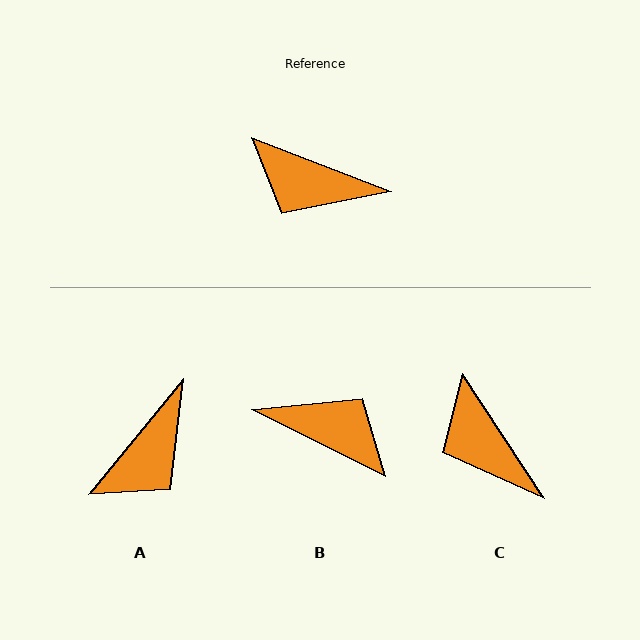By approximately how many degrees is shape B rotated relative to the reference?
Approximately 174 degrees counter-clockwise.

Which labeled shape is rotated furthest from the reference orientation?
B, about 174 degrees away.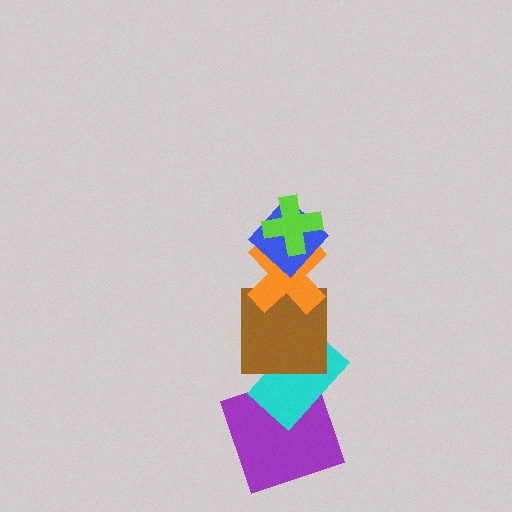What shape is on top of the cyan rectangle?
The brown square is on top of the cyan rectangle.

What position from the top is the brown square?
The brown square is 4th from the top.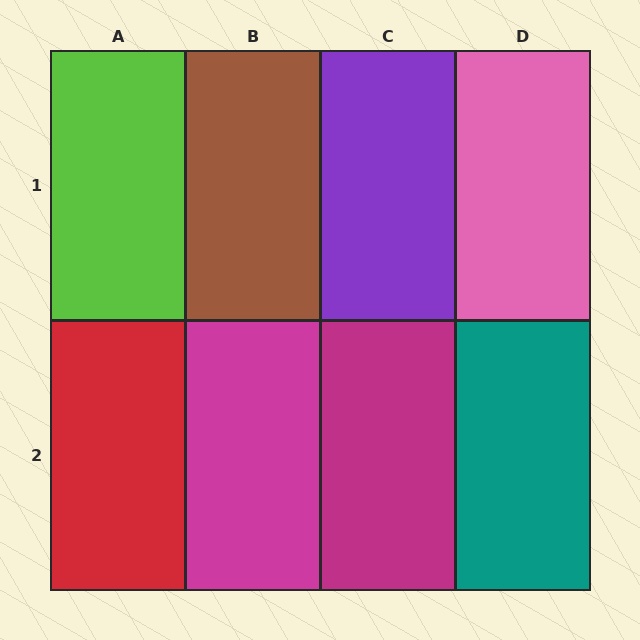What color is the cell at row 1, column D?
Pink.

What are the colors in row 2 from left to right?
Red, magenta, magenta, teal.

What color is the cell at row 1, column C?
Purple.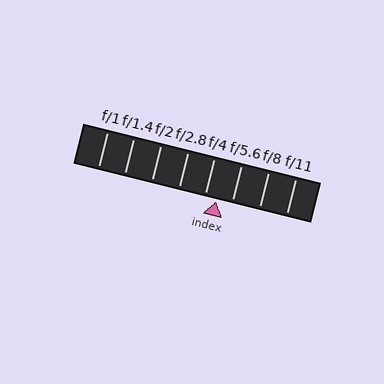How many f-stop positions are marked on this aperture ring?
There are 8 f-stop positions marked.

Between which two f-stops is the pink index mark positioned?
The index mark is between f/4 and f/5.6.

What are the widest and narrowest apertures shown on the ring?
The widest aperture shown is f/1 and the narrowest is f/11.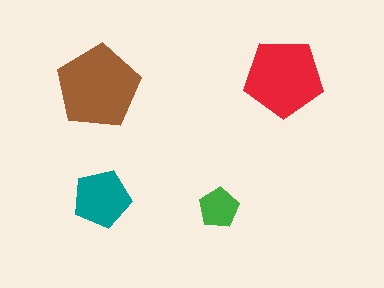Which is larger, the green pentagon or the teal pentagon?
The teal one.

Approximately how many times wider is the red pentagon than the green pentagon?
About 2 times wider.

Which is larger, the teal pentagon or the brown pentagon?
The brown one.